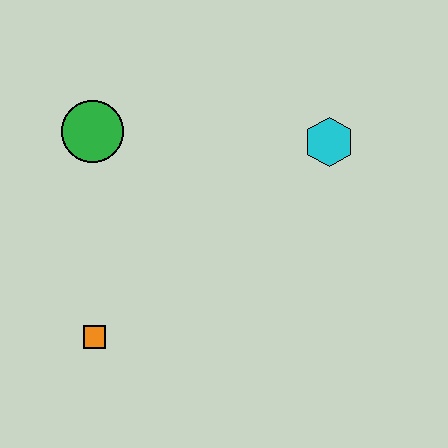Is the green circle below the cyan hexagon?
No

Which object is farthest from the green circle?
The cyan hexagon is farthest from the green circle.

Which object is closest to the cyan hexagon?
The green circle is closest to the cyan hexagon.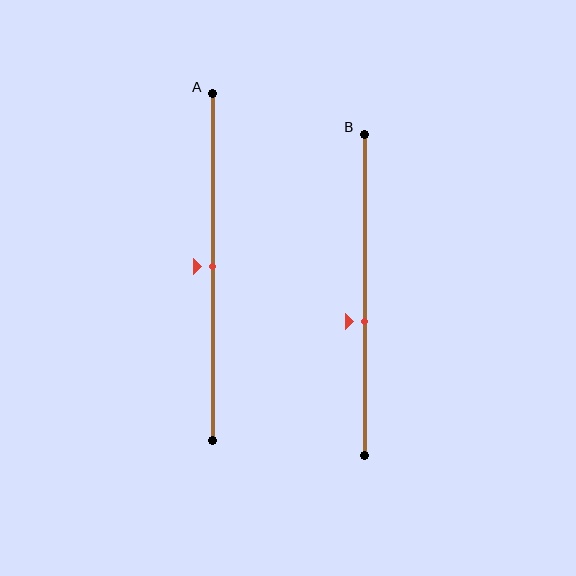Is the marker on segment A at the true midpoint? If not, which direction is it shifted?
Yes, the marker on segment A is at the true midpoint.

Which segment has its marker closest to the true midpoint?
Segment A has its marker closest to the true midpoint.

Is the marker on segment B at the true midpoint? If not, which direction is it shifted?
No, the marker on segment B is shifted downward by about 8% of the segment length.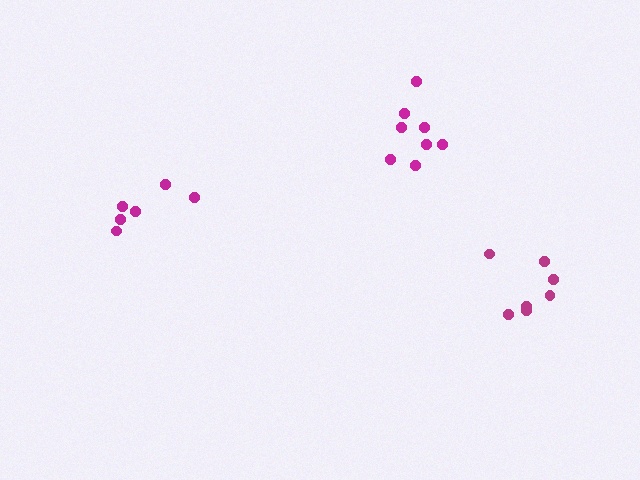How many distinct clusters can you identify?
There are 3 distinct clusters.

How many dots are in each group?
Group 1: 8 dots, Group 2: 7 dots, Group 3: 6 dots (21 total).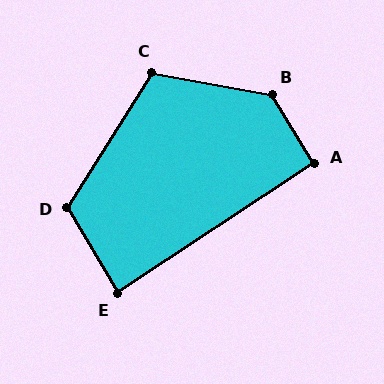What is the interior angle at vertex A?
Approximately 92 degrees (approximately right).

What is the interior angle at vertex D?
Approximately 118 degrees (obtuse).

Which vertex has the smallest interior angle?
E, at approximately 87 degrees.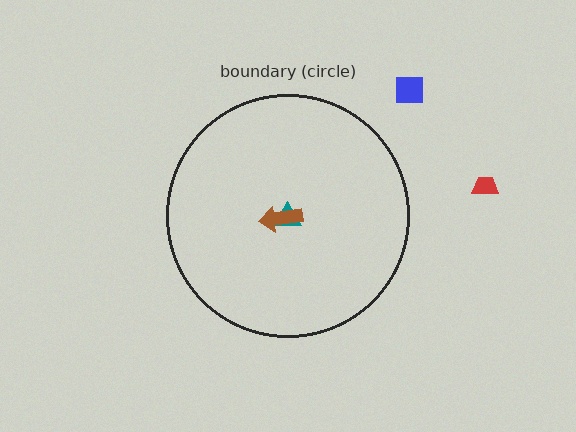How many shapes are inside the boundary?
2 inside, 2 outside.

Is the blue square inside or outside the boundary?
Outside.